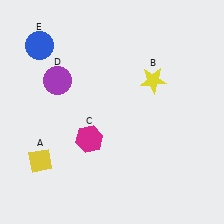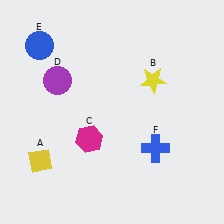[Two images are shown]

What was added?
A blue cross (F) was added in Image 2.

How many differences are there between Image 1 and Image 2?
There is 1 difference between the two images.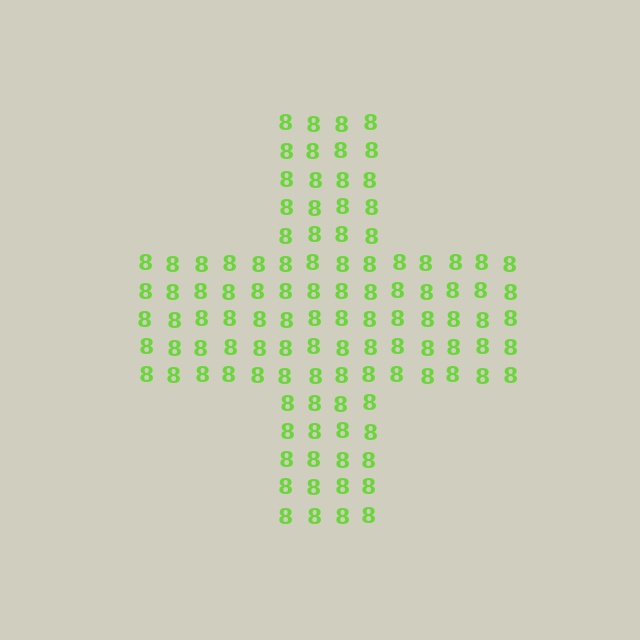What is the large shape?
The large shape is a cross.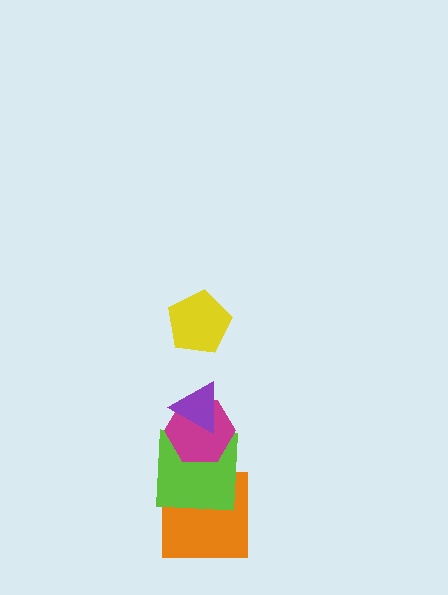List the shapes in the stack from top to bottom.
From top to bottom: the yellow pentagon, the purple triangle, the magenta hexagon, the lime square, the orange square.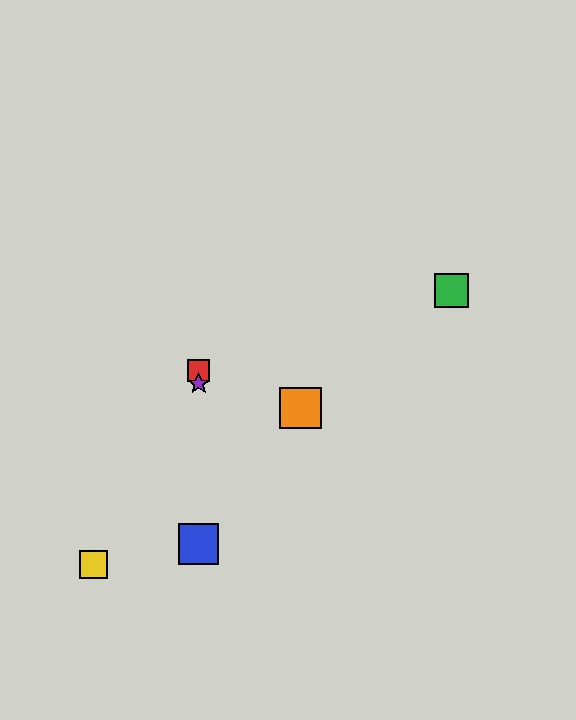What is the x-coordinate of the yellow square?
The yellow square is at x≈94.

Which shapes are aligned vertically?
The red square, the blue square, the purple star are aligned vertically.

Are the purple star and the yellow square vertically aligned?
No, the purple star is at x≈199 and the yellow square is at x≈94.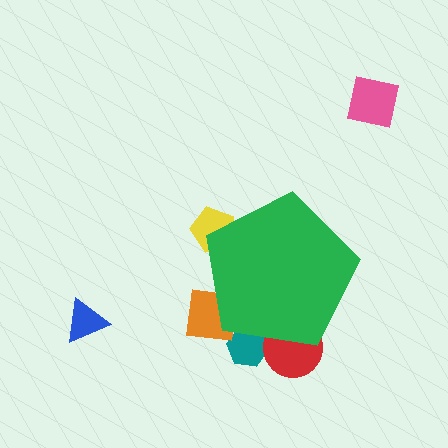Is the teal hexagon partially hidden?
Yes, the teal hexagon is partially hidden behind the green pentagon.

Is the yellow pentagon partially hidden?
Yes, the yellow pentagon is partially hidden behind the green pentagon.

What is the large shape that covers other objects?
A green pentagon.